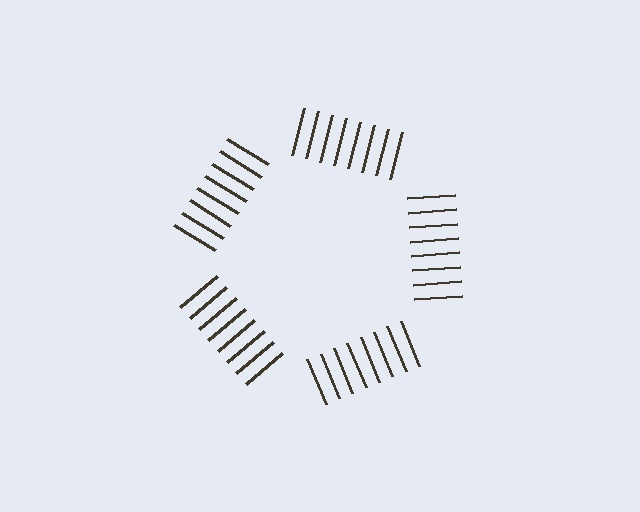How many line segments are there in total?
40 — 8 along each of the 5 edges.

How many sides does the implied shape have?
5 sides — the line-ends trace a pentagon.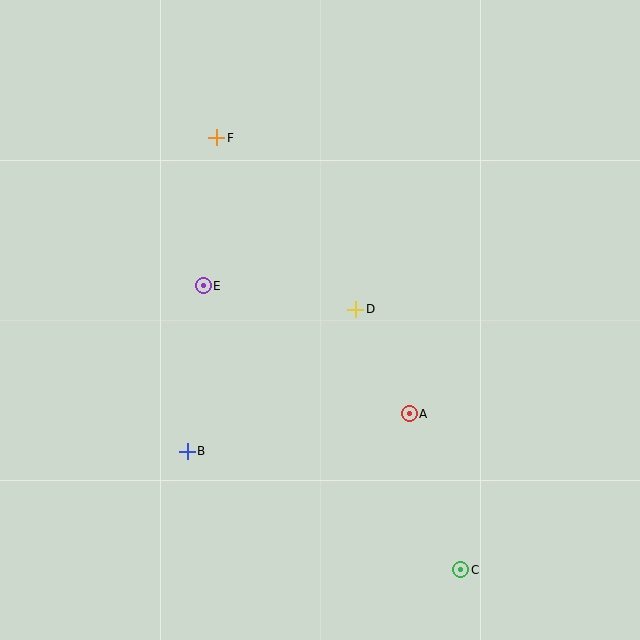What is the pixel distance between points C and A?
The distance between C and A is 164 pixels.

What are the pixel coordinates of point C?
Point C is at (461, 570).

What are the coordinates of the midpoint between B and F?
The midpoint between B and F is at (202, 295).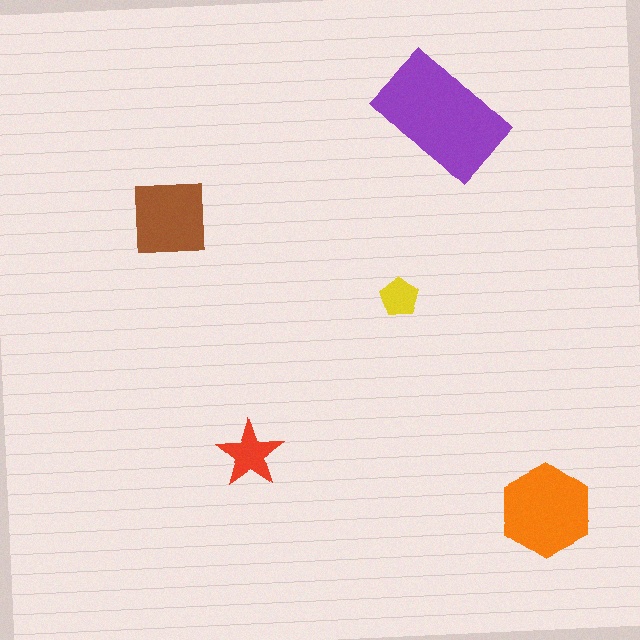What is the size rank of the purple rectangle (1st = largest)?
1st.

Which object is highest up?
The purple rectangle is topmost.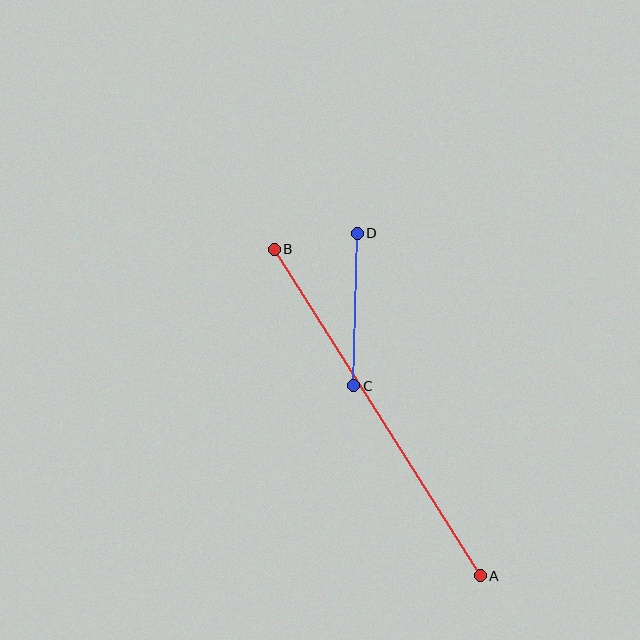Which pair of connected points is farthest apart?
Points A and B are farthest apart.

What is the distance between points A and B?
The distance is approximately 386 pixels.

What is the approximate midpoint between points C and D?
The midpoint is at approximately (355, 310) pixels.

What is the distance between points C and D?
The distance is approximately 153 pixels.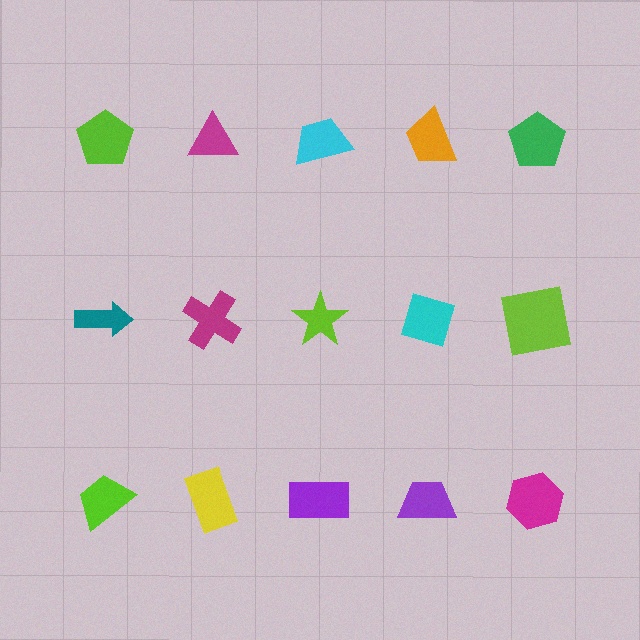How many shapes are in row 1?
5 shapes.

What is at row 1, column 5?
A green pentagon.